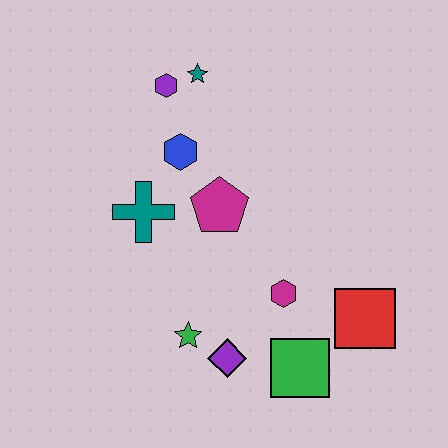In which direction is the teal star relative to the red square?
The teal star is above the red square.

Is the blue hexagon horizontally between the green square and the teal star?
No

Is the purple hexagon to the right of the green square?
No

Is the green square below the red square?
Yes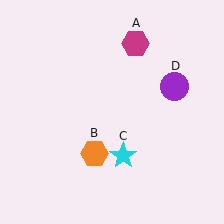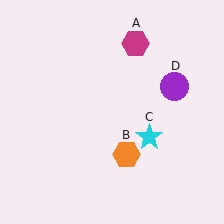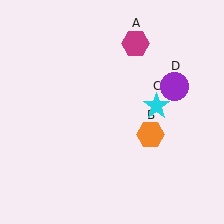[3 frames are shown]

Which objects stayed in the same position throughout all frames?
Magenta hexagon (object A) and purple circle (object D) remained stationary.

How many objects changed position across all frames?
2 objects changed position: orange hexagon (object B), cyan star (object C).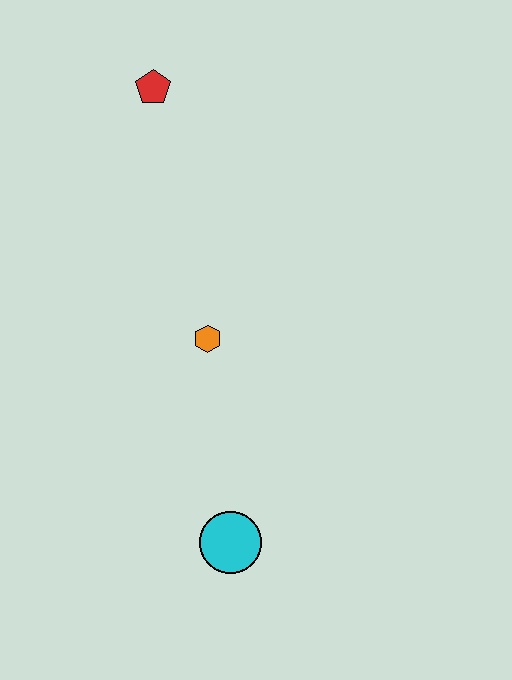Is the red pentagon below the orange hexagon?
No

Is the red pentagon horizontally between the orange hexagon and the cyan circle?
No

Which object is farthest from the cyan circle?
The red pentagon is farthest from the cyan circle.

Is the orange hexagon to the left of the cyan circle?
Yes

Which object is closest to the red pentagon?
The orange hexagon is closest to the red pentagon.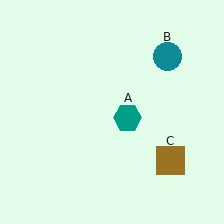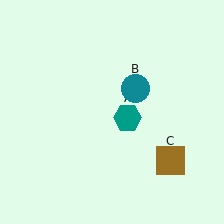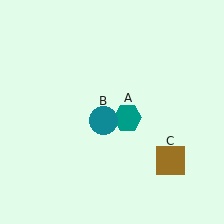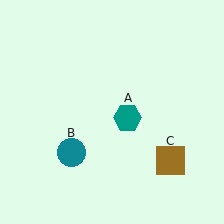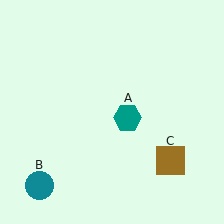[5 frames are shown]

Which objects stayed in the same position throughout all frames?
Teal hexagon (object A) and brown square (object C) remained stationary.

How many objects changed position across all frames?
1 object changed position: teal circle (object B).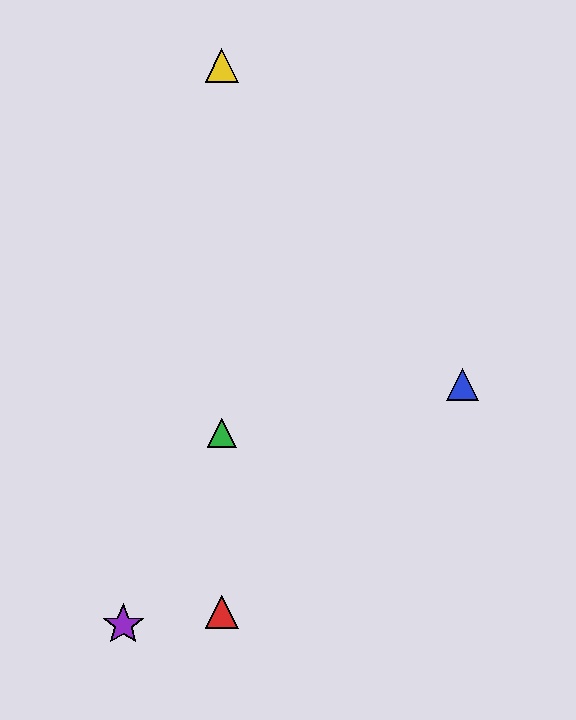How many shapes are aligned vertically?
3 shapes (the red triangle, the green triangle, the yellow triangle) are aligned vertically.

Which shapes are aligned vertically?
The red triangle, the green triangle, the yellow triangle are aligned vertically.